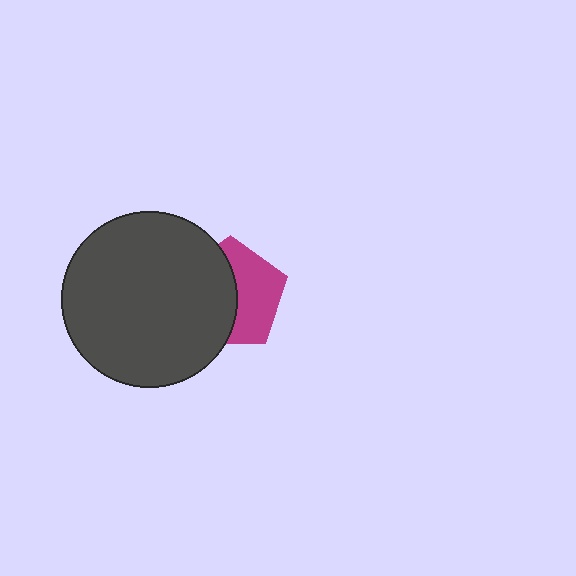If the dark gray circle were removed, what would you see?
You would see the complete magenta pentagon.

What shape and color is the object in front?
The object in front is a dark gray circle.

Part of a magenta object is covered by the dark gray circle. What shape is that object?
It is a pentagon.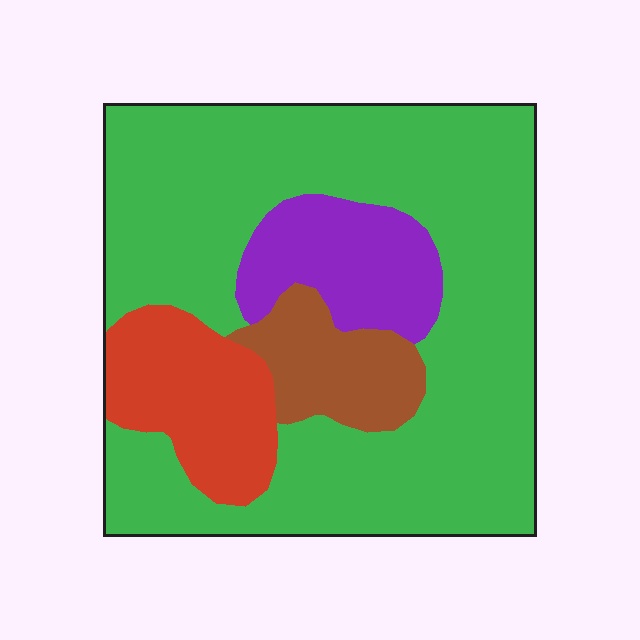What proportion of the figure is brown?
Brown covers around 10% of the figure.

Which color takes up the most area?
Green, at roughly 65%.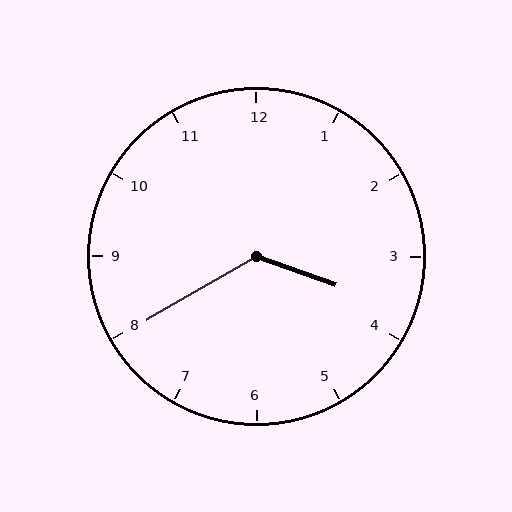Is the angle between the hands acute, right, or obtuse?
It is obtuse.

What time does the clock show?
3:40.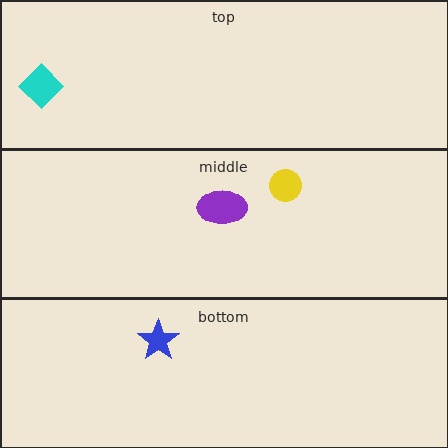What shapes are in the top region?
The cyan diamond.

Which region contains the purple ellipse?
The middle region.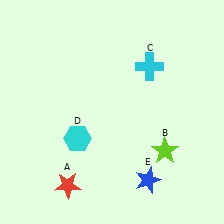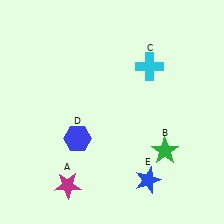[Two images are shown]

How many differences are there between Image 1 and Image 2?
There are 3 differences between the two images.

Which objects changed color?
A changed from red to magenta. B changed from lime to green. D changed from cyan to blue.